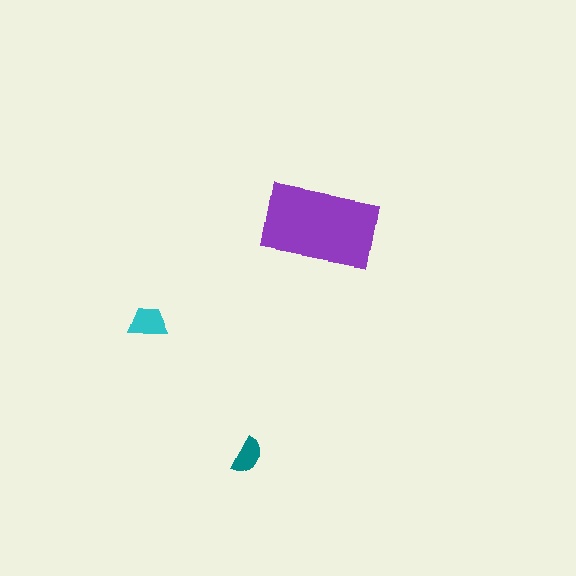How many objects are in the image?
There are 3 objects in the image.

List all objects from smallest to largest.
The teal semicircle, the cyan trapezoid, the purple rectangle.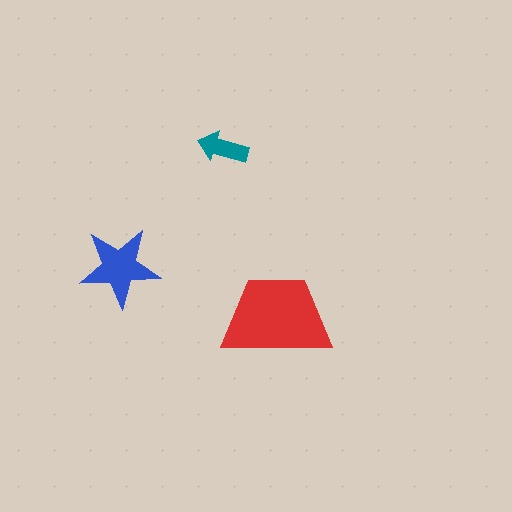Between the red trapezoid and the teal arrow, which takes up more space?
The red trapezoid.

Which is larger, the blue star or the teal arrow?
The blue star.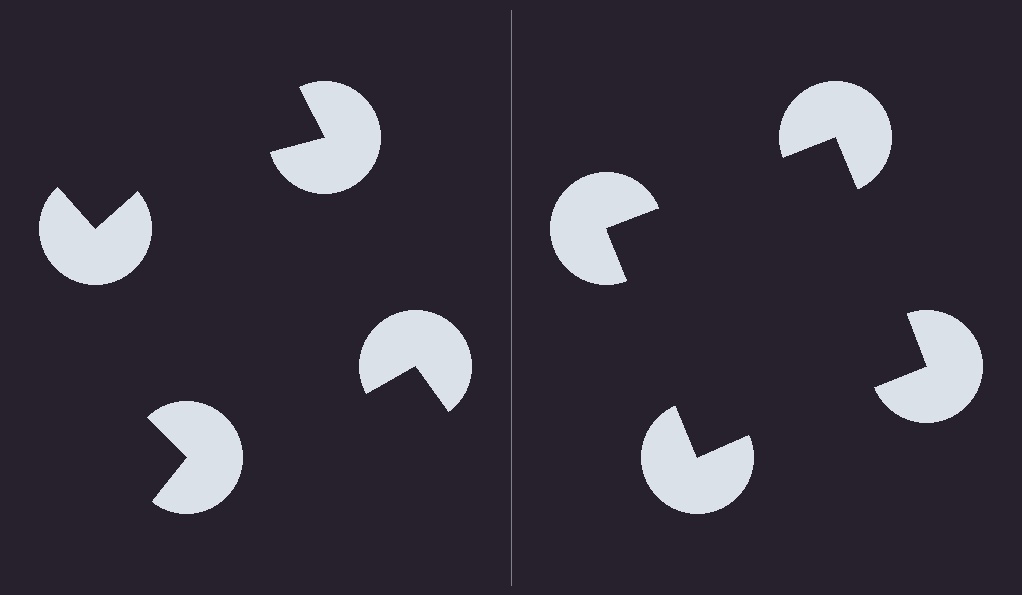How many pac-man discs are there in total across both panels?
8 — 4 on each side.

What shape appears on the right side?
An illusory square.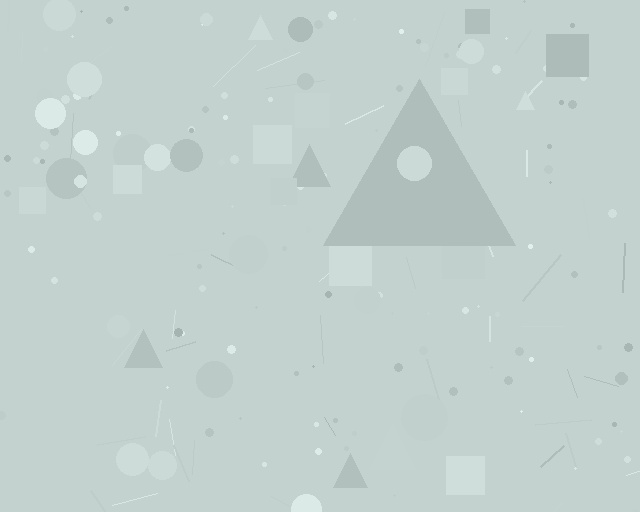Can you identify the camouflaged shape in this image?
The camouflaged shape is a triangle.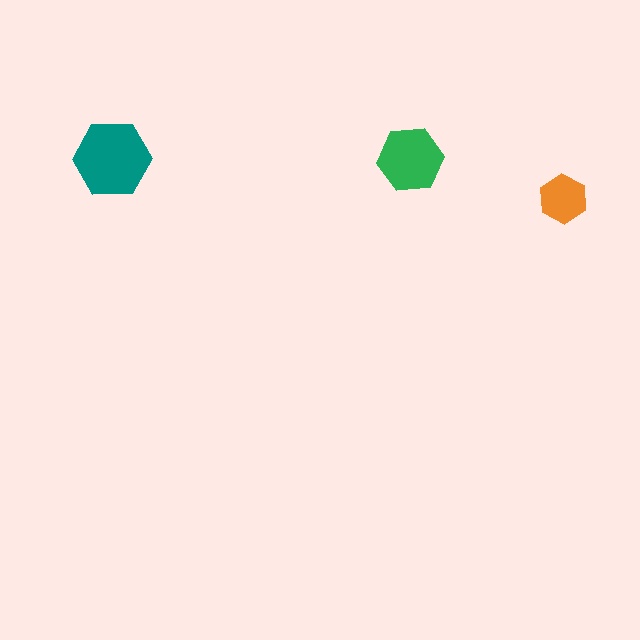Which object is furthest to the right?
The orange hexagon is rightmost.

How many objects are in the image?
There are 3 objects in the image.